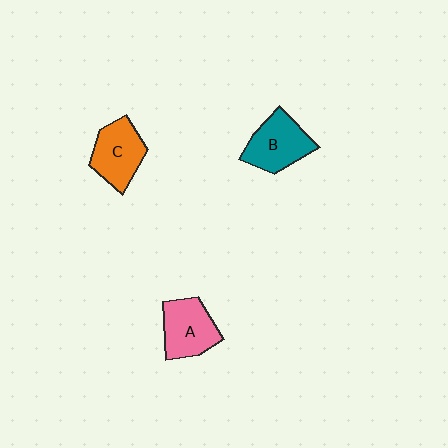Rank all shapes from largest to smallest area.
From largest to smallest: B (teal), A (pink), C (orange).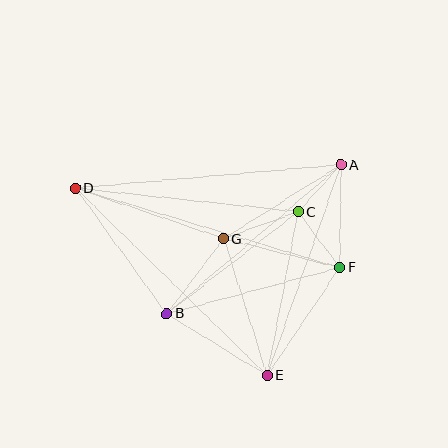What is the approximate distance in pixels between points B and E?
The distance between B and E is approximately 117 pixels.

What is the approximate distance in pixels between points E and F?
The distance between E and F is approximately 130 pixels.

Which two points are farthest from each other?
Points D and F are farthest from each other.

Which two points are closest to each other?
Points A and C are closest to each other.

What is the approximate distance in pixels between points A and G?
The distance between A and G is approximately 138 pixels.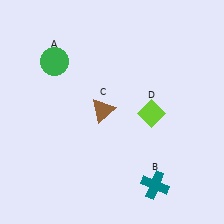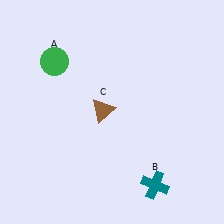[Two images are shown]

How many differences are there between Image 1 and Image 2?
There is 1 difference between the two images.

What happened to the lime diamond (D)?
The lime diamond (D) was removed in Image 2. It was in the bottom-right area of Image 1.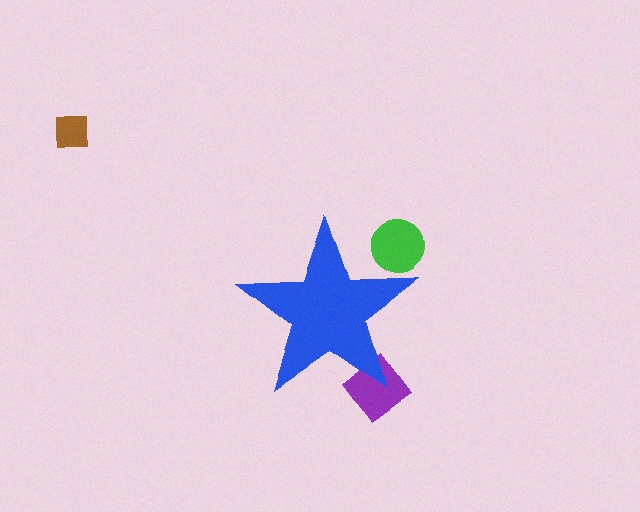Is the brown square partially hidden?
No, the brown square is fully visible.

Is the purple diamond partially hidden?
Yes, the purple diamond is partially hidden behind the blue star.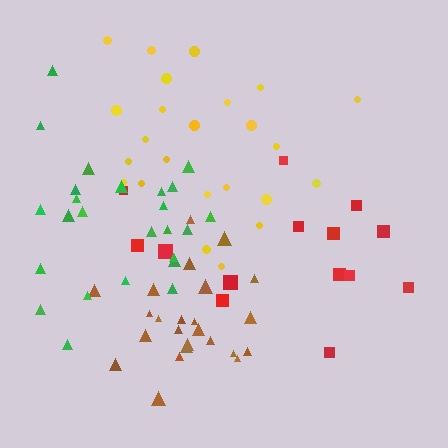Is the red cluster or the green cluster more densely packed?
Green.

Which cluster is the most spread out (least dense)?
Red.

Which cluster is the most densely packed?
Green.